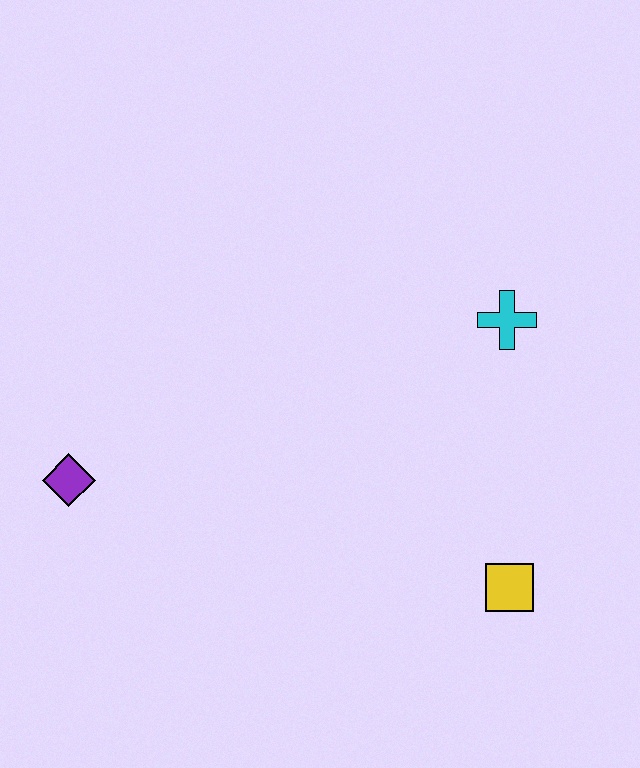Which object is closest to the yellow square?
The cyan cross is closest to the yellow square.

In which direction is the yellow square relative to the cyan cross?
The yellow square is below the cyan cross.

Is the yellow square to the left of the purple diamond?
No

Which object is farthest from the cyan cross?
The purple diamond is farthest from the cyan cross.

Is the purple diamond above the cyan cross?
No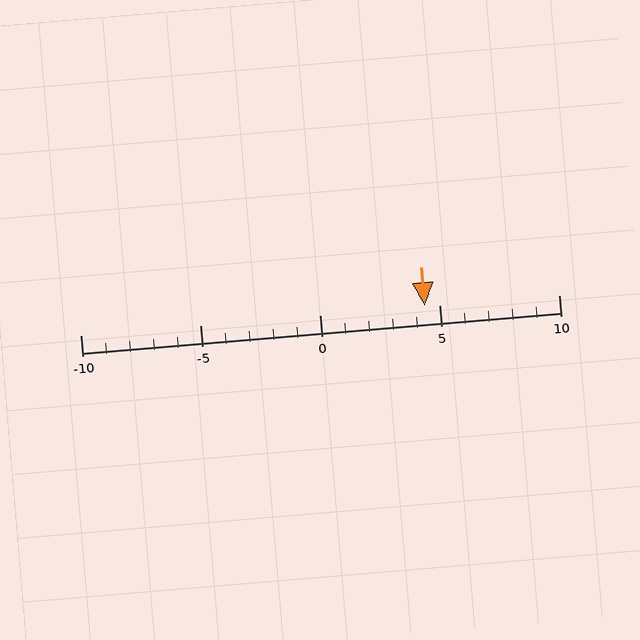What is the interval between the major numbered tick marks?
The major tick marks are spaced 5 units apart.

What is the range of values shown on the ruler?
The ruler shows values from -10 to 10.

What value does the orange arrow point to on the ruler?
The orange arrow points to approximately 4.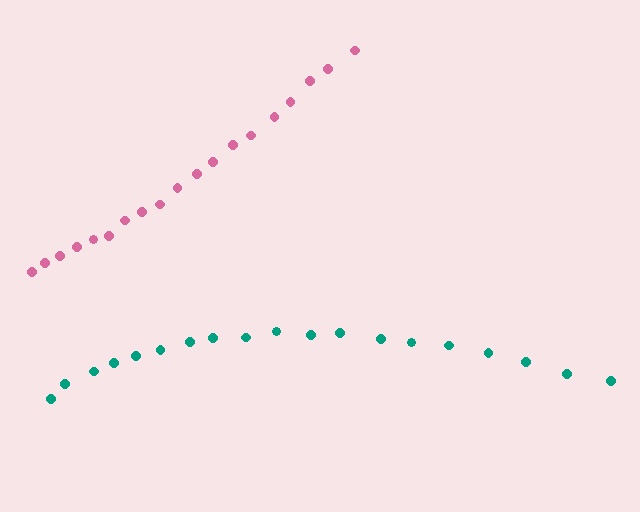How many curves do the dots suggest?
There are 2 distinct paths.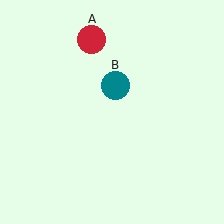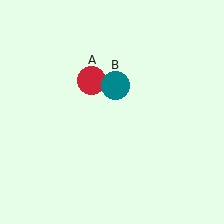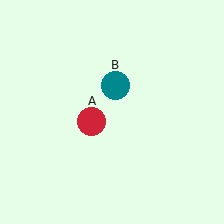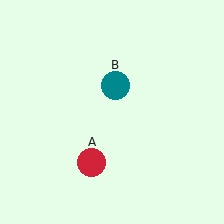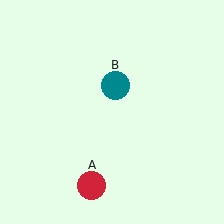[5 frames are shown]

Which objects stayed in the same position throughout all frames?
Teal circle (object B) remained stationary.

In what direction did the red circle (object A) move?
The red circle (object A) moved down.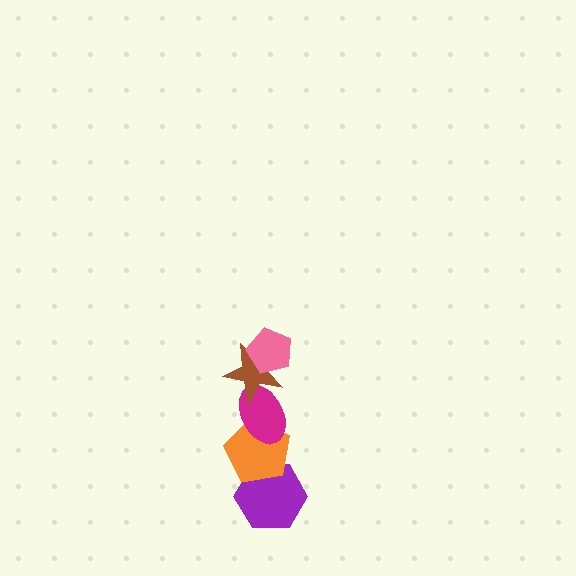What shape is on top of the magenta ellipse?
The brown star is on top of the magenta ellipse.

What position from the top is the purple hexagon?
The purple hexagon is 5th from the top.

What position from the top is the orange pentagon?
The orange pentagon is 4th from the top.